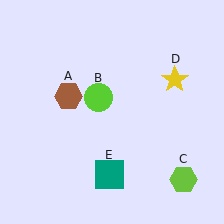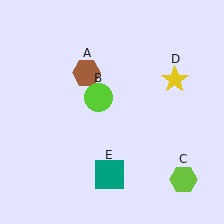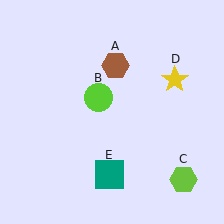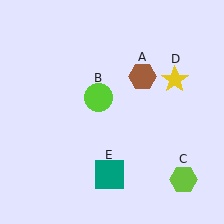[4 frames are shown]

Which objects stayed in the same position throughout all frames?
Lime circle (object B) and lime hexagon (object C) and yellow star (object D) and teal square (object E) remained stationary.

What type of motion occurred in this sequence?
The brown hexagon (object A) rotated clockwise around the center of the scene.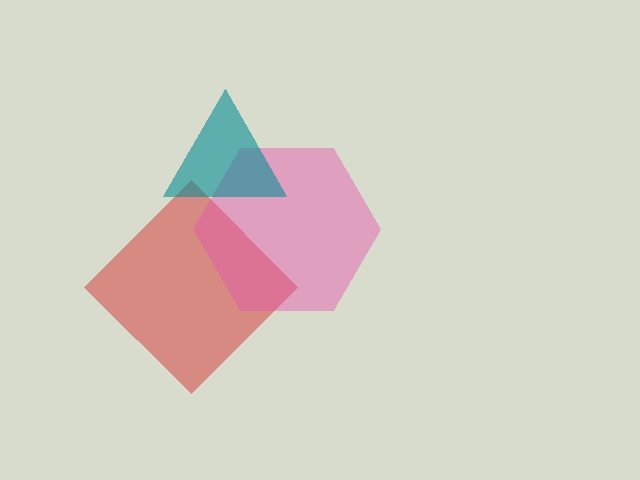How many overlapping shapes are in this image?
There are 3 overlapping shapes in the image.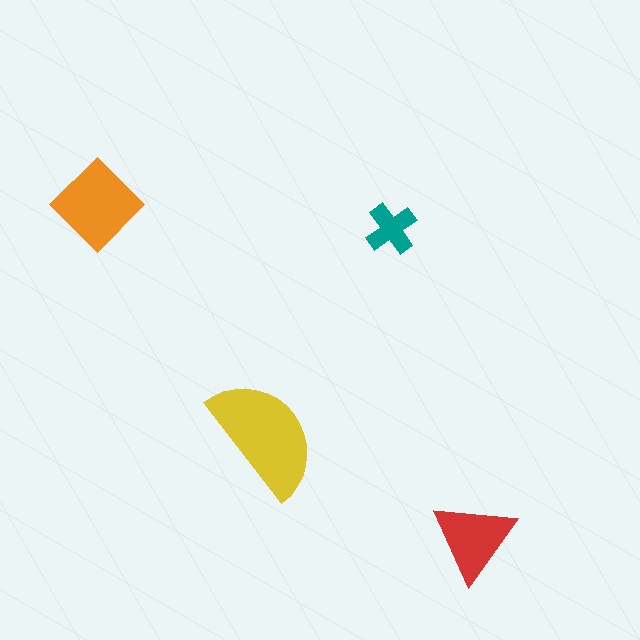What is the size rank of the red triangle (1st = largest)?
3rd.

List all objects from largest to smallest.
The yellow semicircle, the orange diamond, the red triangle, the teal cross.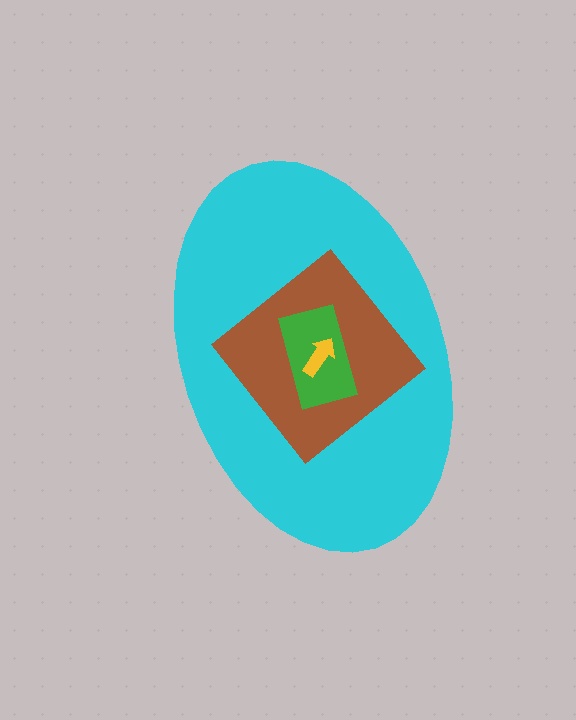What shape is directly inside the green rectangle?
The yellow arrow.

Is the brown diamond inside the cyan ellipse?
Yes.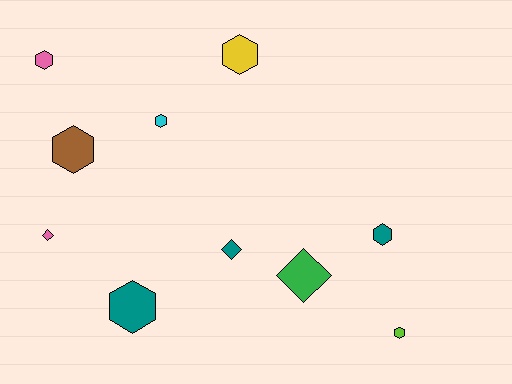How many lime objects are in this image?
There is 1 lime object.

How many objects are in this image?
There are 10 objects.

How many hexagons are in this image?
There are 7 hexagons.